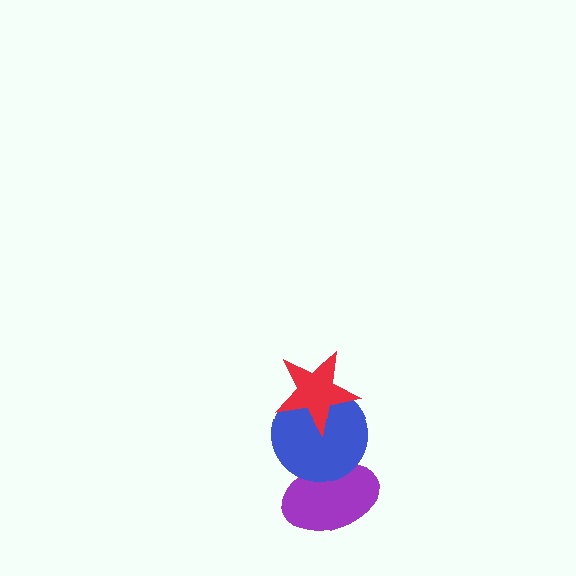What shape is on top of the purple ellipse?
The blue circle is on top of the purple ellipse.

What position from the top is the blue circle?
The blue circle is 2nd from the top.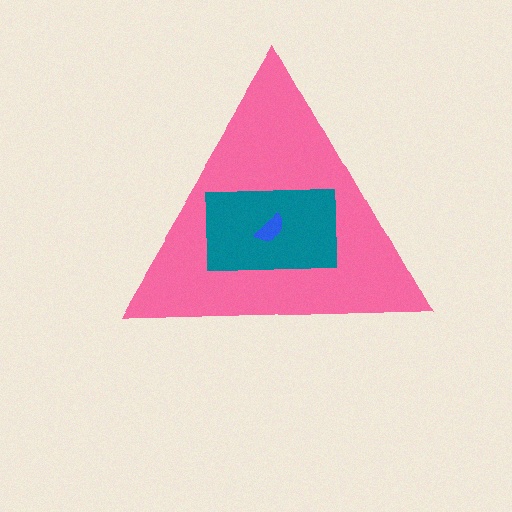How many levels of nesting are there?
3.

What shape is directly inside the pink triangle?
The teal rectangle.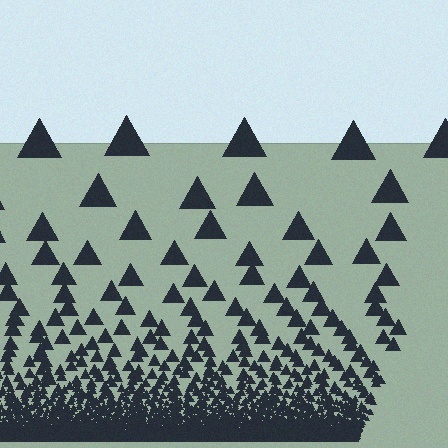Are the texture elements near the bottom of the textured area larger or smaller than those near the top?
Smaller. The gradient is inverted — elements near the bottom are smaller and denser.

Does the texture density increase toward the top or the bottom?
Density increases toward the bottom.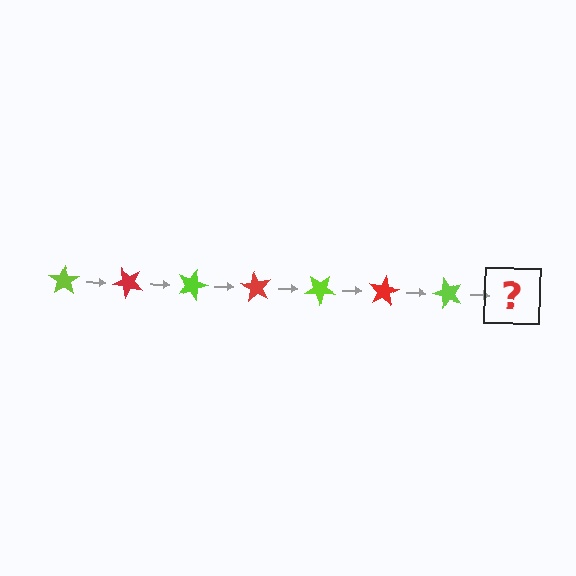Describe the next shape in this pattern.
It should be a red star, rotated 315 degrees from the start.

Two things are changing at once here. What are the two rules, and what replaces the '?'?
The two rules are that it rotates 45 degrees each step and the color cycles through lime and red. The '?' should be a red star, rotated 315 degrees from the start.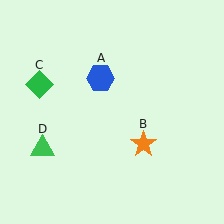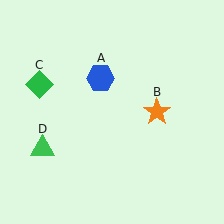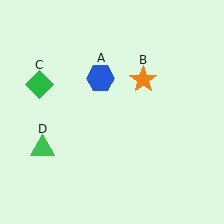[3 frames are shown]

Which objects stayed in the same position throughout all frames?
Blue hexagon (object A) and green diamond (object C) and green triangle (object D) remained stationary.